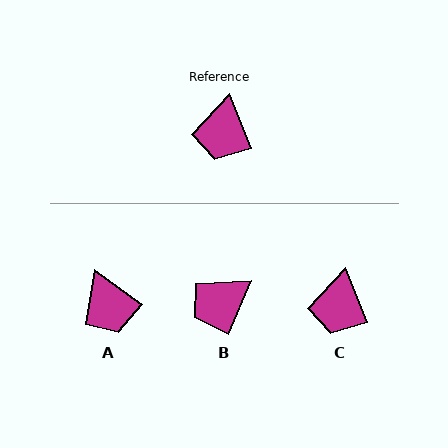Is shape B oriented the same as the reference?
No, it is off by about 44 degrees.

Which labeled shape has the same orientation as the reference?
C.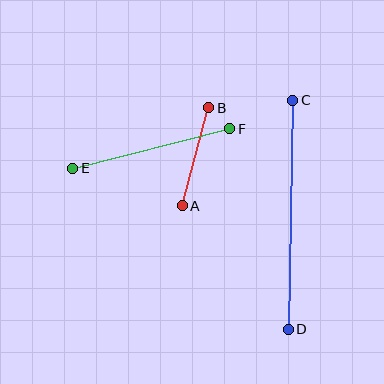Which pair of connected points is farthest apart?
Points C and D are farthest apart.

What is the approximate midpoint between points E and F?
The midpoint is at approximately (151, 148) pixels.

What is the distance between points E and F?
The distance is approximately 162 pixels.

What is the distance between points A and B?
The distance is approximately 102 pixels.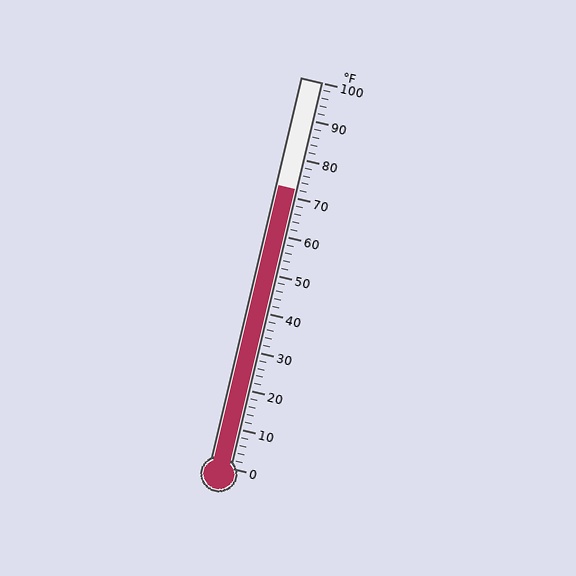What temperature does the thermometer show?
The thermometer shows approximately 72°F.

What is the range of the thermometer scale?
The thermometer scale ranges from 0°F to 100°F.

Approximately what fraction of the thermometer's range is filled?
The thermometer is filled to approximately 70% of its range.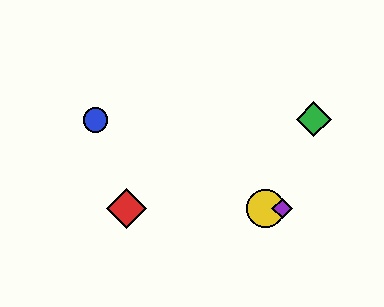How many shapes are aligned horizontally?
3 shapes (the red diamond, the yellow circle, the purple diamond) are aligned horizontally.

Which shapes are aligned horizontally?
The red diamond, the yellow circle, the purple diamond are aligned horizontally.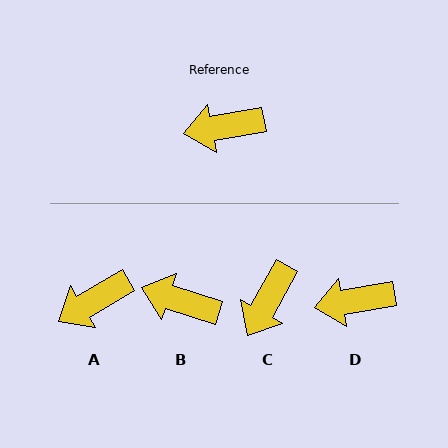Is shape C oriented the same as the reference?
No, it is off by about 51 degrees.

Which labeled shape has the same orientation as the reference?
D.